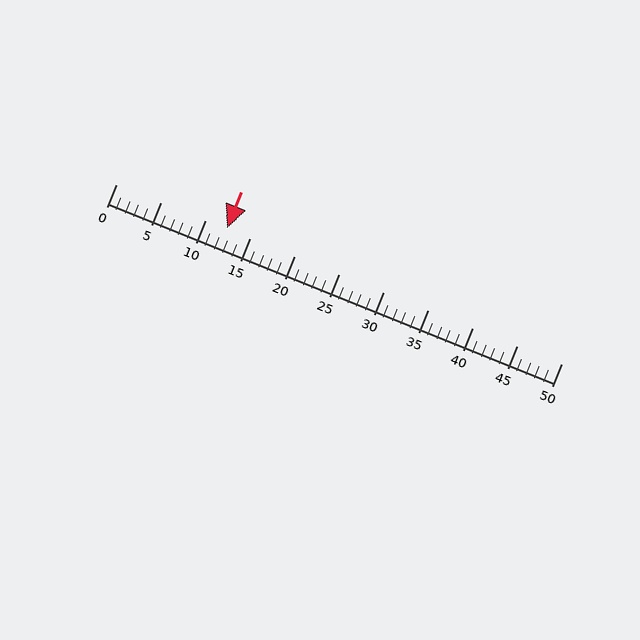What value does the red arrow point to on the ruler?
The red arrow points to approximately 12.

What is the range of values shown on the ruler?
The ruler shows values from 0 to 50.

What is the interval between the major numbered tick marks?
The major tick marks are spaced 5 units apart.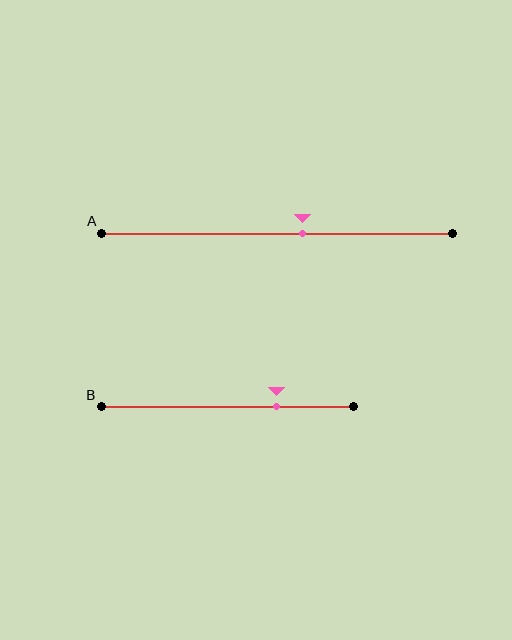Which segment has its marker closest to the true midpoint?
Segment A has its marker closest to the true midpoint.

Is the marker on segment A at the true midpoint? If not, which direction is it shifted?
No, the marker on segment A is shifted to the right by about 7% of the segment length.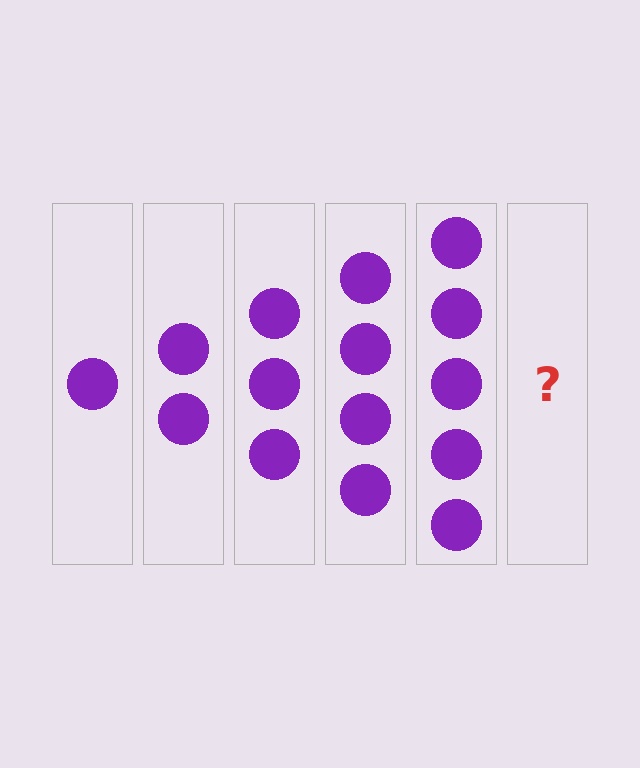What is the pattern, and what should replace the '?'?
The pattern is that each step adds one more circle. The '?' should be 6 circles.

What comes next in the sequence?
The next element should be 6 circles.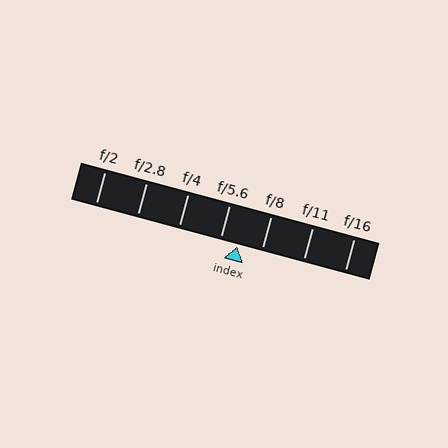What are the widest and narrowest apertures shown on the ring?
The widest aperture shown is f/2 and the narrowest is f/16.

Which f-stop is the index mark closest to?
The index mark is closest to f/5.6.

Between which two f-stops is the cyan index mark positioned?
The index mark is between f/5.6 and f/8.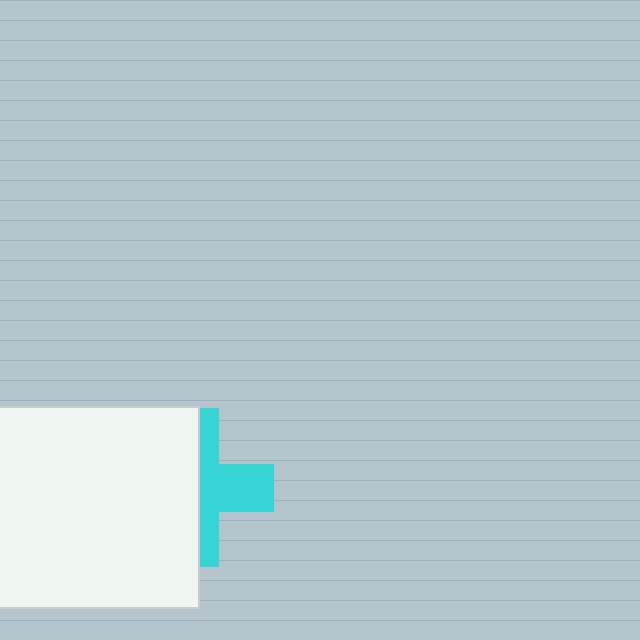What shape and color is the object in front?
The object in front is a white square.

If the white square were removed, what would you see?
You would see the complete cyan cross.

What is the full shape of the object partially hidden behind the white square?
The partially hidden object is a cyan cross.